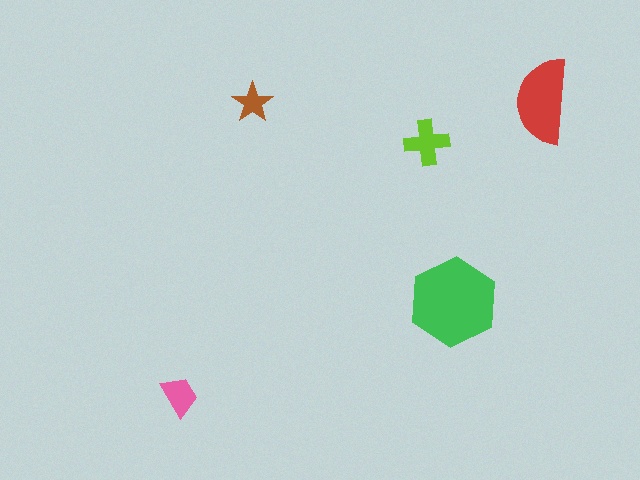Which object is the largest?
The green hexagon.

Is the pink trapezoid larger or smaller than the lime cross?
Smaller.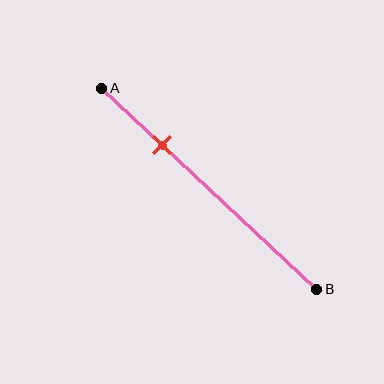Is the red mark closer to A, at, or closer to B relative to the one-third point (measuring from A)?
The red mark is closer to point A than the one-third point of segment AB.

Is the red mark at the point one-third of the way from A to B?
No, the mark is at about 30% from A, not at the 33% one-third point.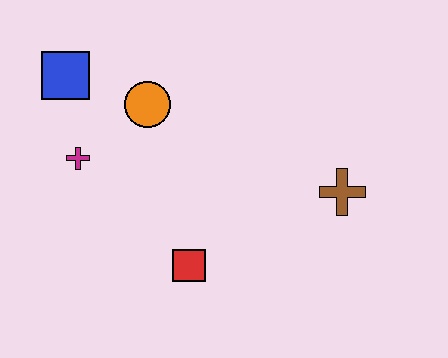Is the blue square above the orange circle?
Yes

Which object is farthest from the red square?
The blue square is farthest from the red square.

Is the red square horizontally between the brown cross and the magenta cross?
Yes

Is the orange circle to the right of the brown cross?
No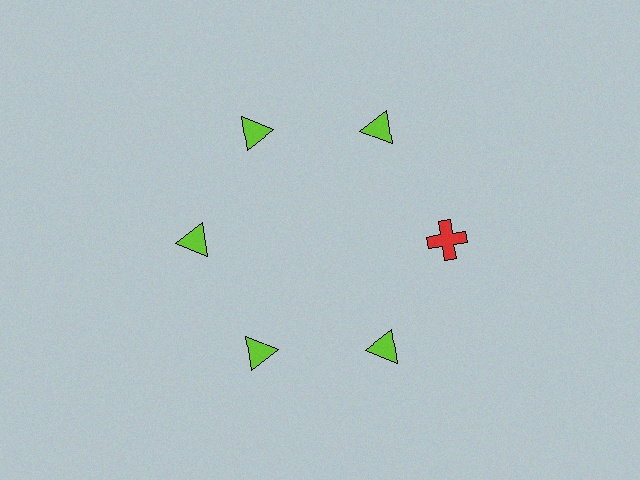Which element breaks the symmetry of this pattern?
The red cross at roughly the 3 o'clock position breaks the symmetry. All other shapes are lime triangles.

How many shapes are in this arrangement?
There are 6 shapes arranged in a ring pattern.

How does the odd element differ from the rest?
It differs in both color (red instead of lime) and shape (cross instead of triangle).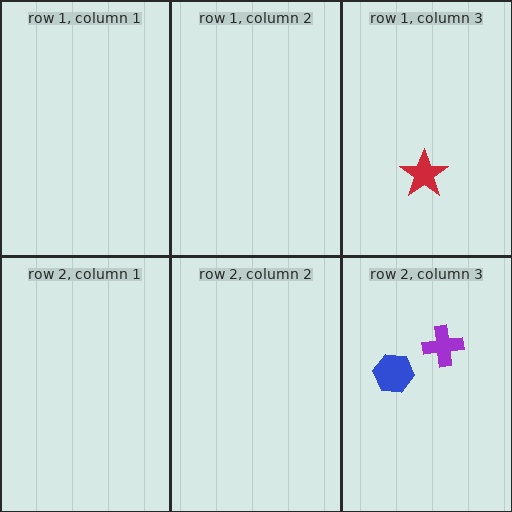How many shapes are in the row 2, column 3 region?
2.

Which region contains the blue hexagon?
The row 2, column 3 region.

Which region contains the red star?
The row 1, column 3 region.